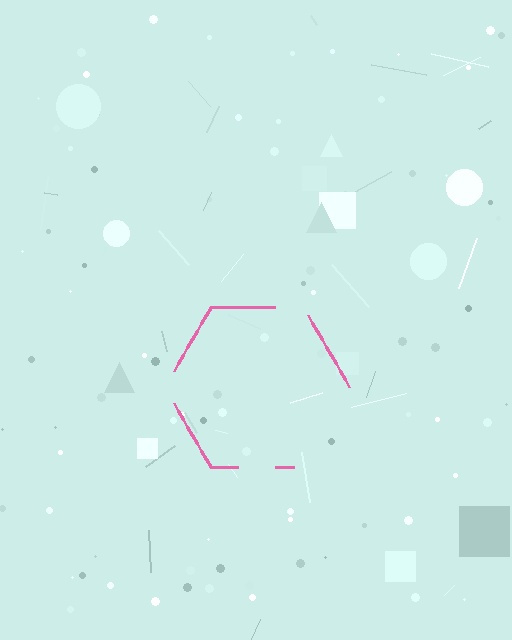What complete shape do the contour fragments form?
The contour fragments form a hexagon.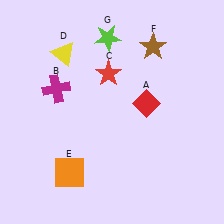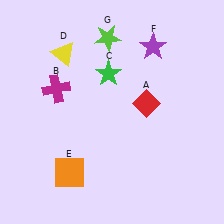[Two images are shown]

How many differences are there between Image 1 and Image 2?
There are 2 differences between the two images.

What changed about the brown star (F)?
In Image 1, F is brown. In Image 2, it changed to purple.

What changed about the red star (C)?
In Image 1, C is red. In Image 2, it changed to green.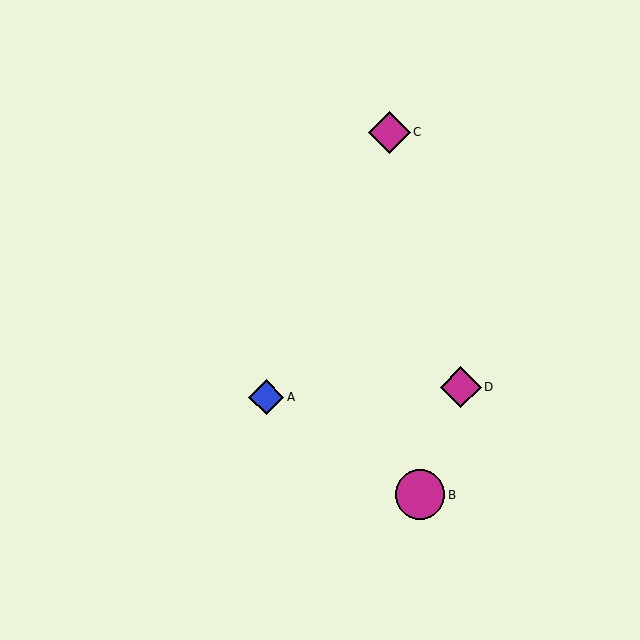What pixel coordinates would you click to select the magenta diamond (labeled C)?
Click at (390, 132) to select the magenta diamond C.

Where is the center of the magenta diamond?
The center of the magenta diamond is at (461, 387).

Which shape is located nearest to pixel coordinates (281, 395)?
The blue diamond (labeled A) at (266, 397) is nearest to that location.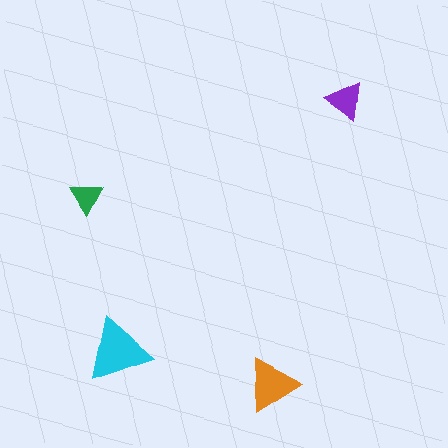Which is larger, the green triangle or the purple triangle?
The purple one.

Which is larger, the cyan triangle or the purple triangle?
The cyan one.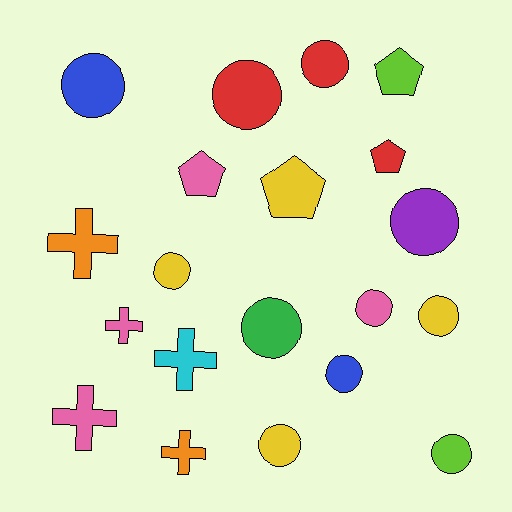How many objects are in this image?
There are 20 objects.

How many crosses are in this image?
There are 5 crosses.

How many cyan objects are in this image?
There is 1 cyan object.